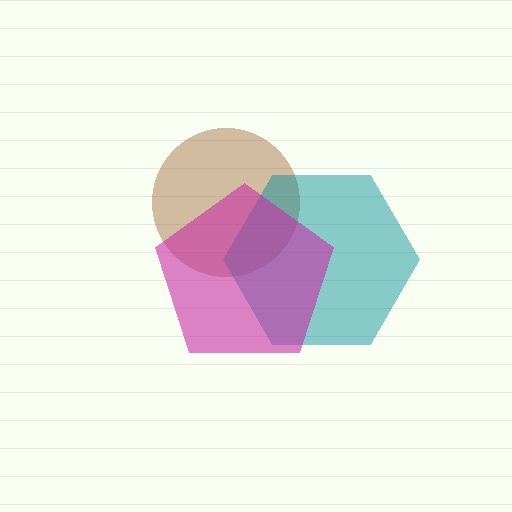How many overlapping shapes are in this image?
There are 3 overlapping shapes in the image.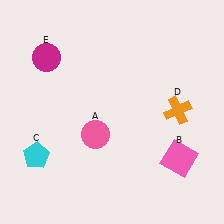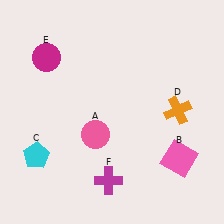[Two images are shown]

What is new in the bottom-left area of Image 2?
A magenta cross (F) was added in the bottom-left area of Image 2.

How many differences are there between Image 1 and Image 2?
There is 1 difference between the two images.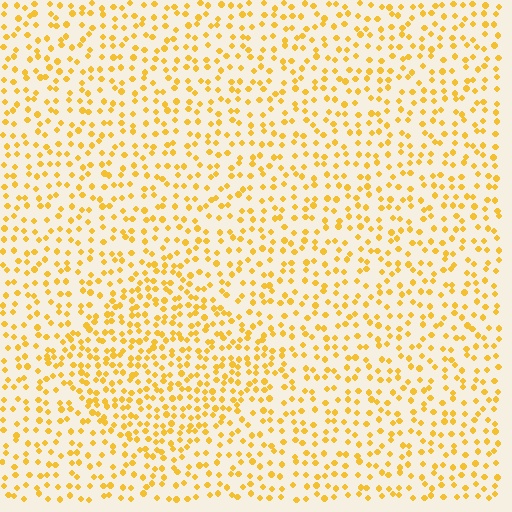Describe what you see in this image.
The image contains small yellow elements arranged at two different densities. A diamond-shaped region is visible where the elements are more densely packed than the surrounding area.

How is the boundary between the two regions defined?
The boundary is defined by a change in element density (approximately 1.6x ratio). All elements are the same color, size, and shape.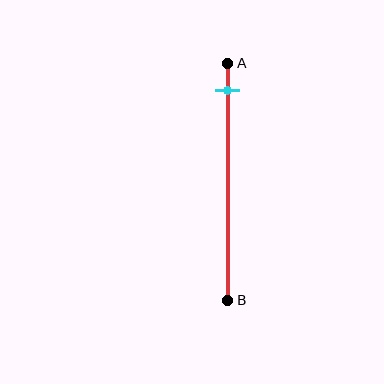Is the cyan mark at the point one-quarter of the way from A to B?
No, the mark is at about 10% from A, not at the 25% one-quarter point.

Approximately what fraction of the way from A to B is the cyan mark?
The cyan mark is approximately 10% of the way from A to B.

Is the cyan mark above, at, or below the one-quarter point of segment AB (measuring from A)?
The cyan mark is above the one-quarter point of segment AB.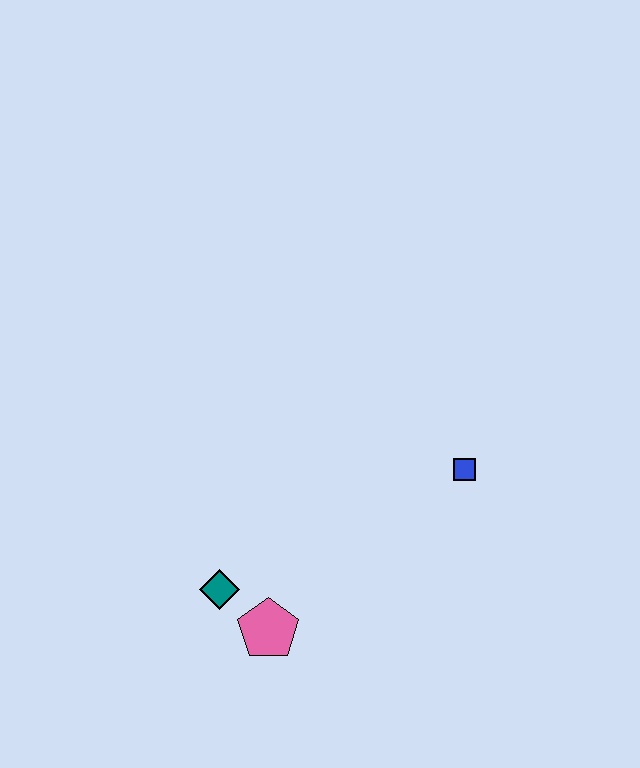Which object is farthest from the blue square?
The teal diamond is farthest from the blue square.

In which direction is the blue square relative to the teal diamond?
The blue square is to the right of the teal diamond.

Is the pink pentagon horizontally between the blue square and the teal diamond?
Yes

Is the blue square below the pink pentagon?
No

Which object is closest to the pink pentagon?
The teal diamond is closest to the pink pentagon.